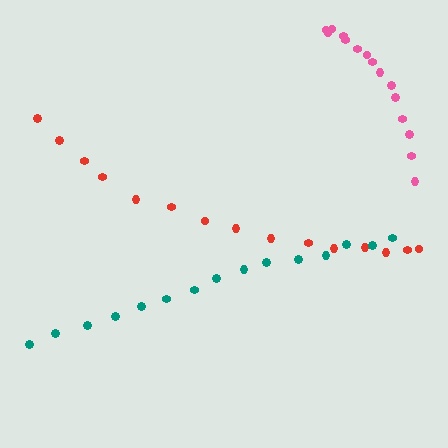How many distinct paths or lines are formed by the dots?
There are 3 distinct paths.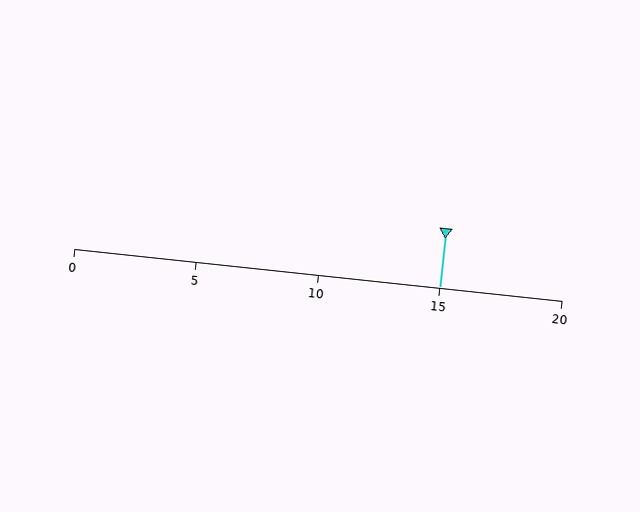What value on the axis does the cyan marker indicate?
The marker indicates approximately 15.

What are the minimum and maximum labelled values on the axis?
The axis runs from 0 to 20.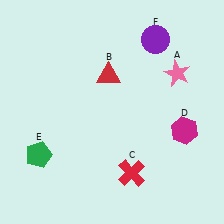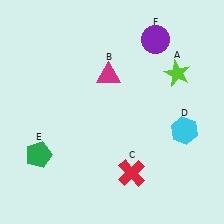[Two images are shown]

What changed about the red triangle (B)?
In Image 1, B is red. In Image 2, it changed to magenta.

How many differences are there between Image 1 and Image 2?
There are 3 differences between the two images.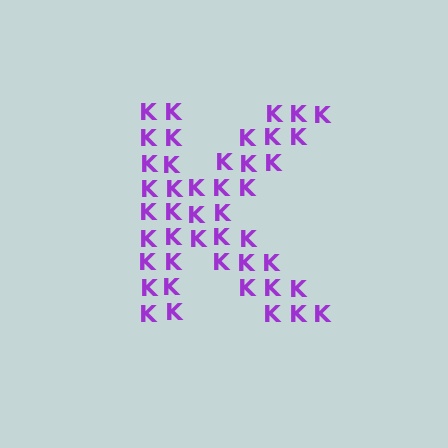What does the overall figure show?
The overall figure shows the letter K.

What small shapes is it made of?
It is made of small letter K's.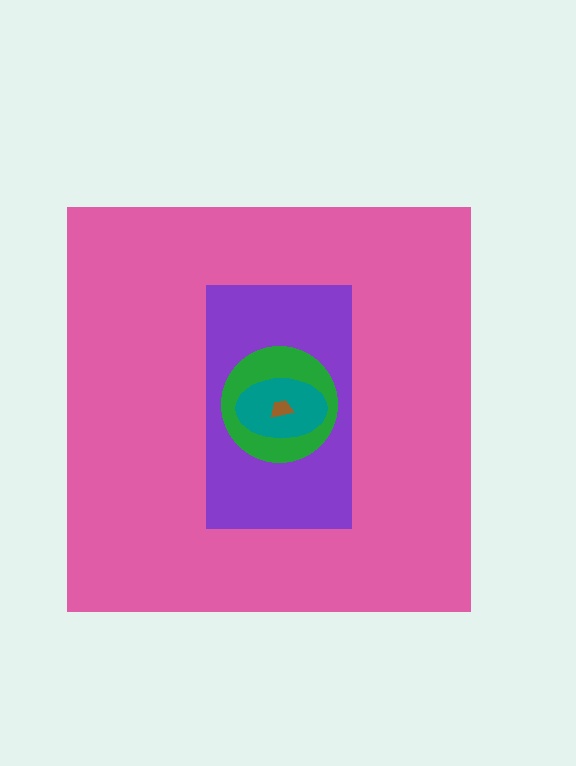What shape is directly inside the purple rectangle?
The green circle.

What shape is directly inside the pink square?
The purple rectangle.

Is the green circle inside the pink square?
Yes.